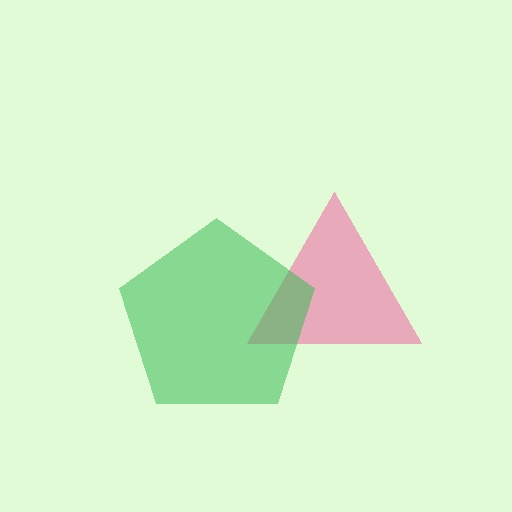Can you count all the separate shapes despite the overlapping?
Yes, there are 2 separate shapes.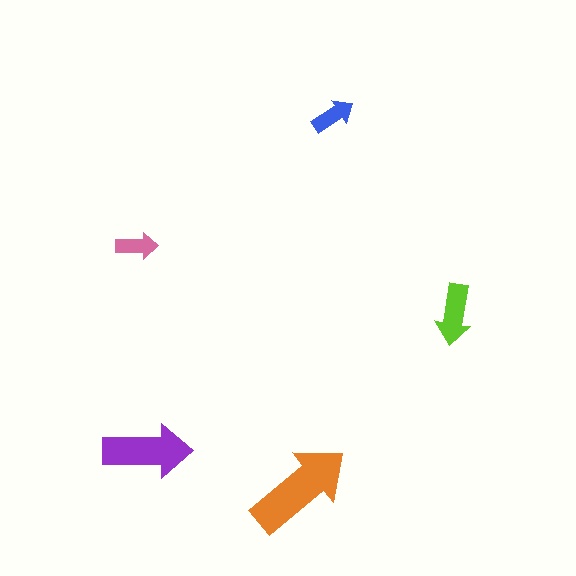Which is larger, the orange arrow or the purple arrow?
The orange one.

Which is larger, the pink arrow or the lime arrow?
The lime one.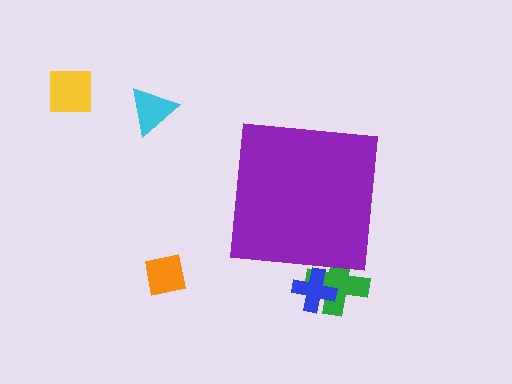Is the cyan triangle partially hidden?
No, the cyan triangle is fully visible.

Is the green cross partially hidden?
Yes, the green cross is partially hidden behind the purple square.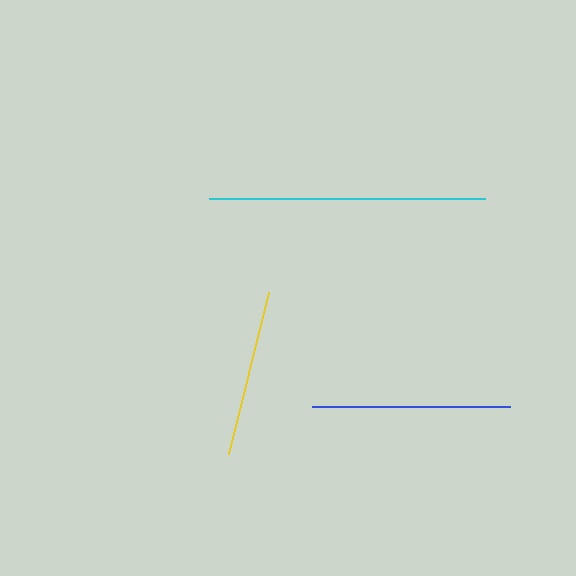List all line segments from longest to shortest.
From longest to shortest: cyan, blue, yellow.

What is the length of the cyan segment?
The cyan segment is approximately 276 pixels long.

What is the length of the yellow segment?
The yellow segment is approximately 167 pixels long.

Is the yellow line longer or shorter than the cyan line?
The cyan line is longer than the yellow line.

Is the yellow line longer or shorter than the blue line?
The blue line is longer than the yellow line.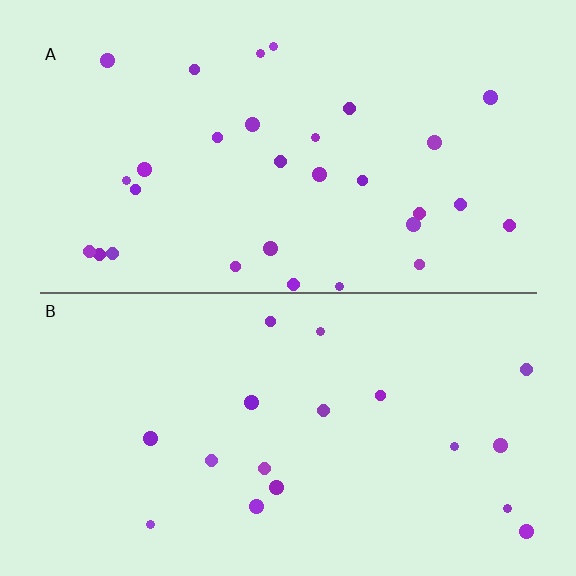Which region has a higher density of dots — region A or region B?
A (the top).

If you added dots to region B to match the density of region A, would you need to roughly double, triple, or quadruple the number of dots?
Approximately double.